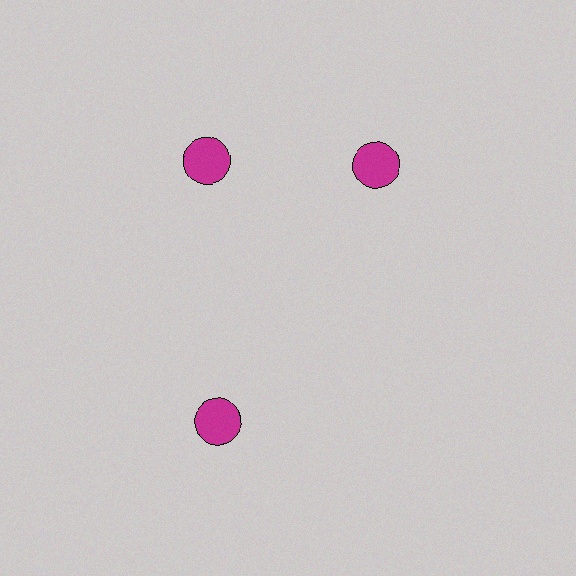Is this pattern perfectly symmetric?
No. The 3 magenta circles are arranged in a ring, but one element near the 3 o'clock position is rotated out of alignment along the ring, breaking the 3-fold rotational symmetry.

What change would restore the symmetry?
The symmetry would be restored by rotating it back into even spacing with its neighbors so that all 3 circles sit at equal angles and equal distance from the center.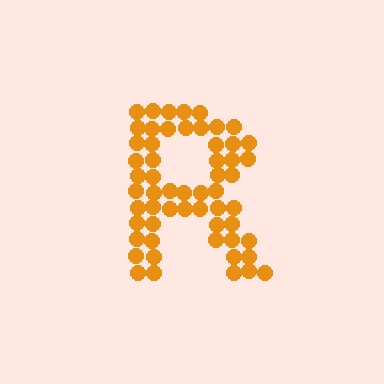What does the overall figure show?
The overall figure shows the letter R.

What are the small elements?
The small elements are circles.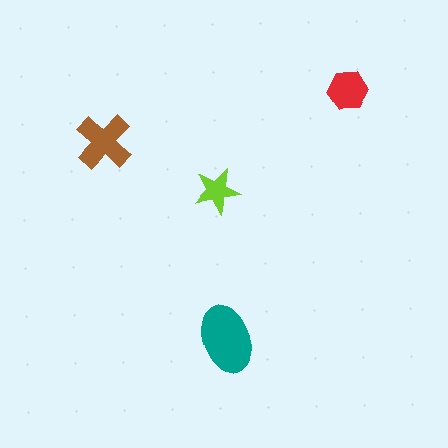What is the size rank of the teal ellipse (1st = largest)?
1st.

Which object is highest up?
The red hexagon is topmost.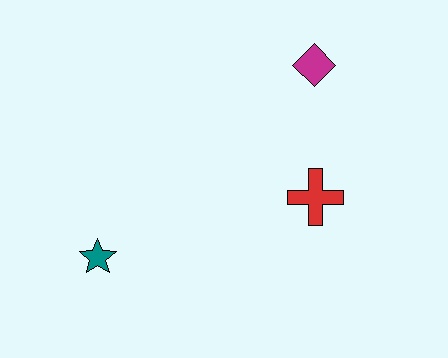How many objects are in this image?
There are 3 objects.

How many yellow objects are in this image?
There are no yellow objects.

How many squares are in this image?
There are no squares.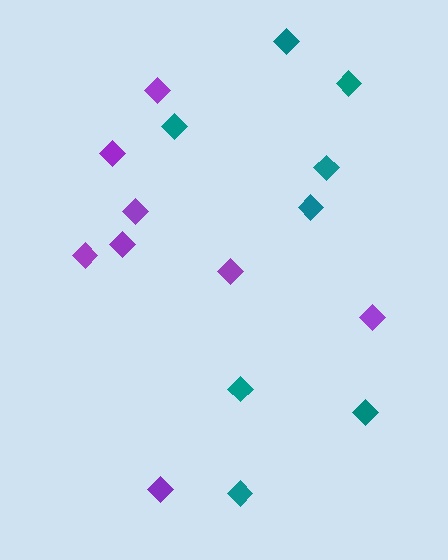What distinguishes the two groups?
There are 2 groups: one group of teal diamonds (8) and one group of purple diamonds (8).